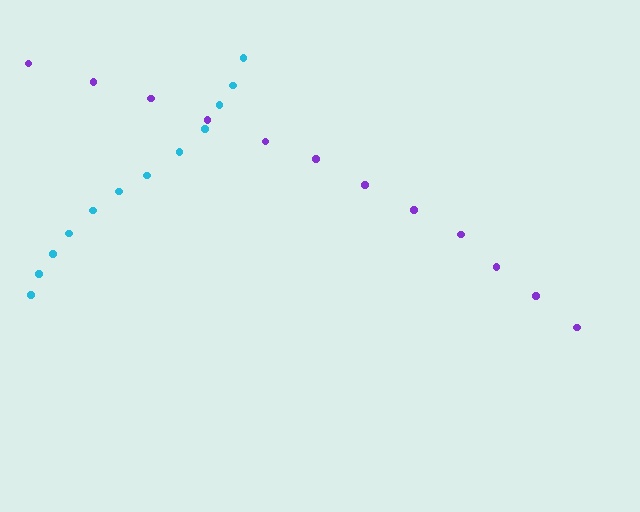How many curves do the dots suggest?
There are 2 distinct paths.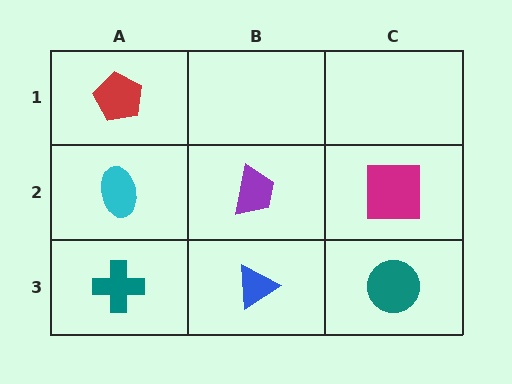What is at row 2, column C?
A magenta square.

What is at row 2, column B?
A purple trapezoid.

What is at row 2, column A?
A cyan ellipse.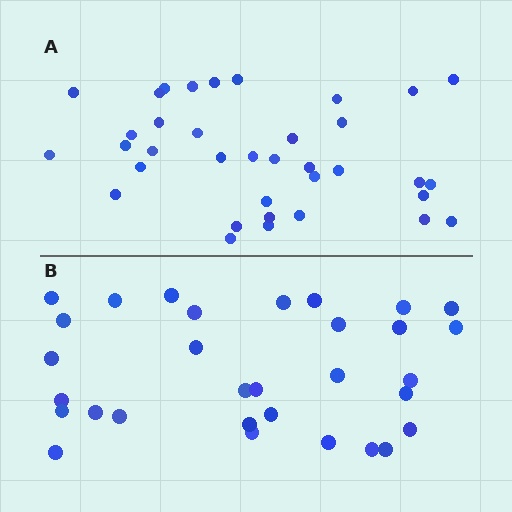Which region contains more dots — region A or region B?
Region A (the top region) has more dots.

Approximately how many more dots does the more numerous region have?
Region A has about 5 more dots than region B.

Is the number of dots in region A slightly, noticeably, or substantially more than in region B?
Region A has only slightly more — the two regions are fairly close. The ratio is roughly 1.2 to 1.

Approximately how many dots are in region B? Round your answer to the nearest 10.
About 30 dots. (The exact count is 31, which rounds to 30.)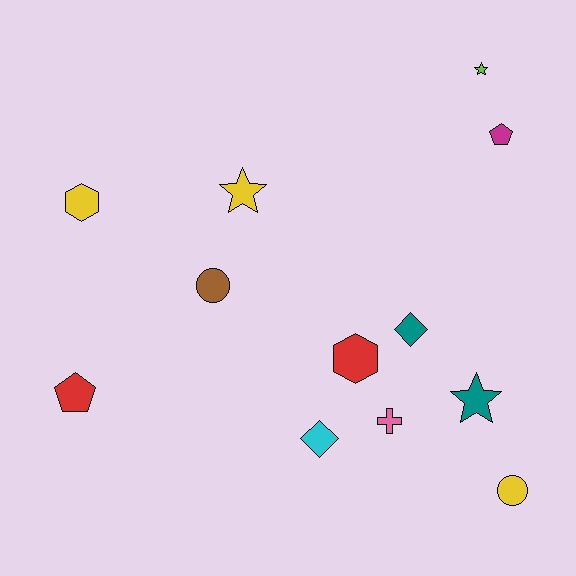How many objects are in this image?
There are 12 objects.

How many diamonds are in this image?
There are 2 diamonds.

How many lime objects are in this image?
There is 1 lime object.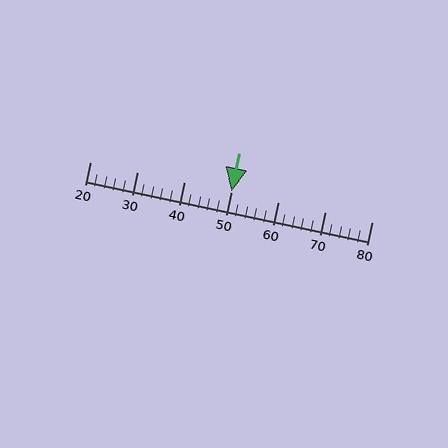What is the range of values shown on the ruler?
The ruler shows values from 20 to 80.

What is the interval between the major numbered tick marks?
The major tick marks are spaced 10 units apart.